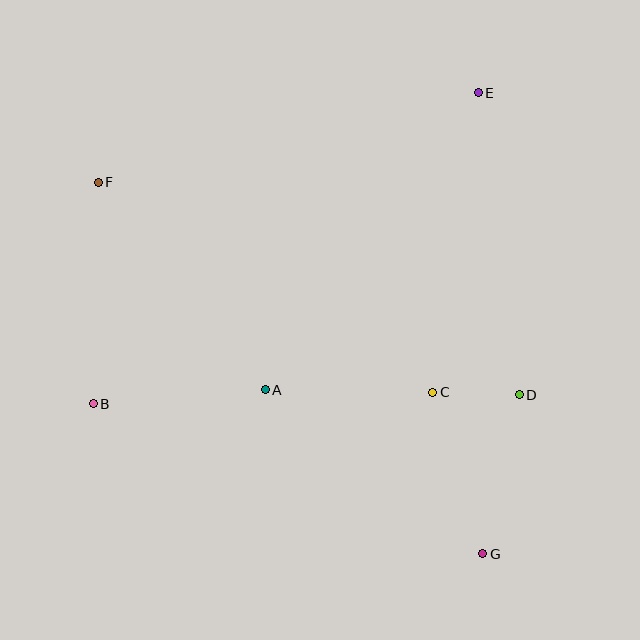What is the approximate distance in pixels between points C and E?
The distance between C and E is approximately 303 pixels.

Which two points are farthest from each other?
Points F and G are farthest from each other.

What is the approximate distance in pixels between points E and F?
The distance between E and F is approximately 391 pixels.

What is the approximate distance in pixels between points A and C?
The distance between A and C is approximately 167 pixels.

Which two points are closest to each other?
Points C and D are closest to each other.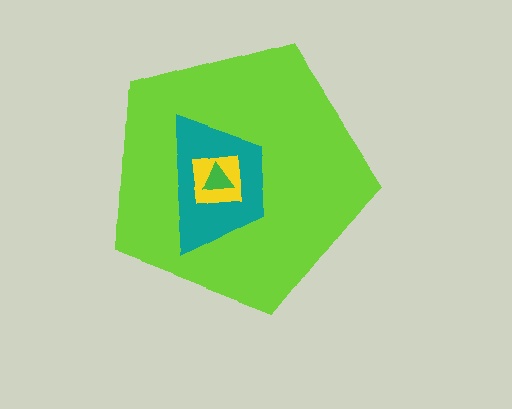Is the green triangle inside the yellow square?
Yes.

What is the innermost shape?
The green triangle.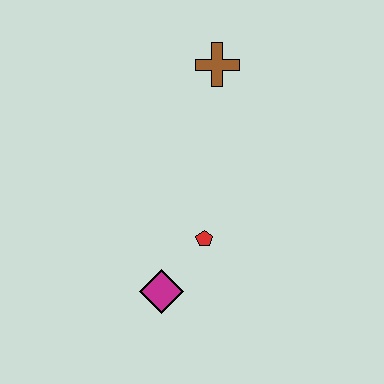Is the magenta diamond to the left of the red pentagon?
Yes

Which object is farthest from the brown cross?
The magenta diamond is farthest from the brown cross.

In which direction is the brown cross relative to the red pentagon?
The brown cross is above the red pentagon.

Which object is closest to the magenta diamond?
The red pentagon is closest to the magenta diamond.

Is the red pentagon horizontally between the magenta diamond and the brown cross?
Yes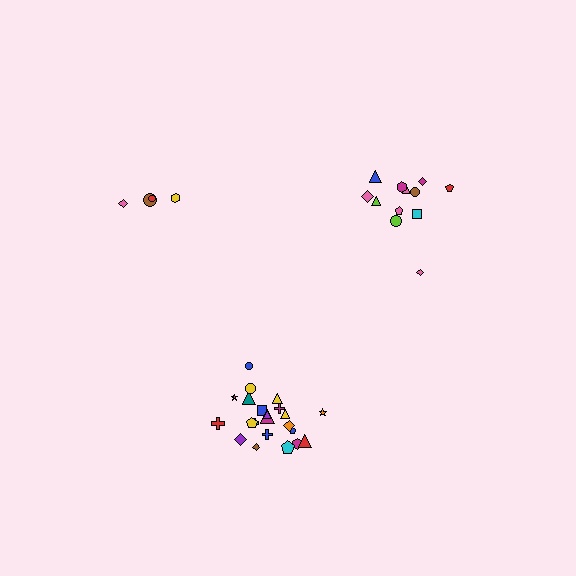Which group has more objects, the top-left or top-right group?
The top-right group.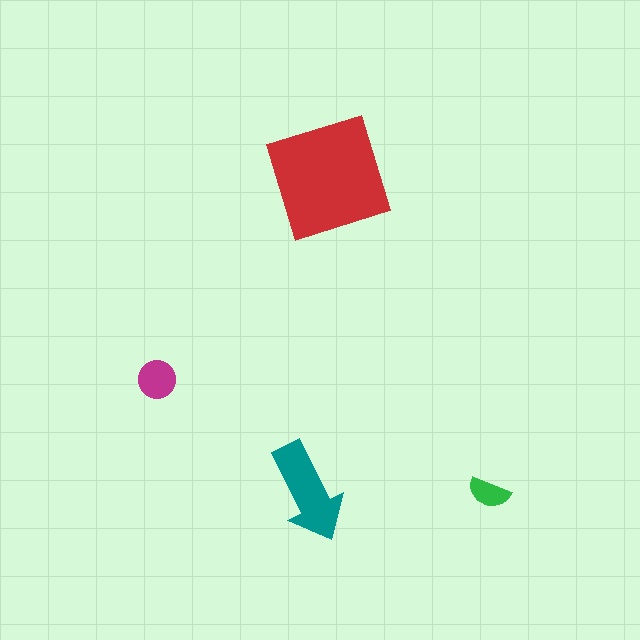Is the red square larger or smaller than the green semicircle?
Larger.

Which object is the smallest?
The green semicircle.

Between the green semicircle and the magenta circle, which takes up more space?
The magenta circle.